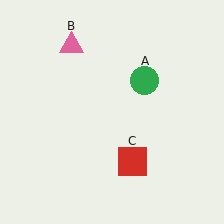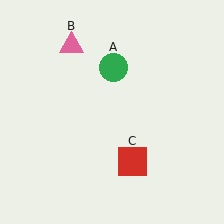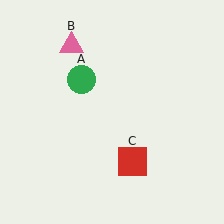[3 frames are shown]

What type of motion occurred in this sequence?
The green circle (object A) rotated counterclockwise around the center of the scene.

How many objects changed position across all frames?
1 object changed position: green circle (object A).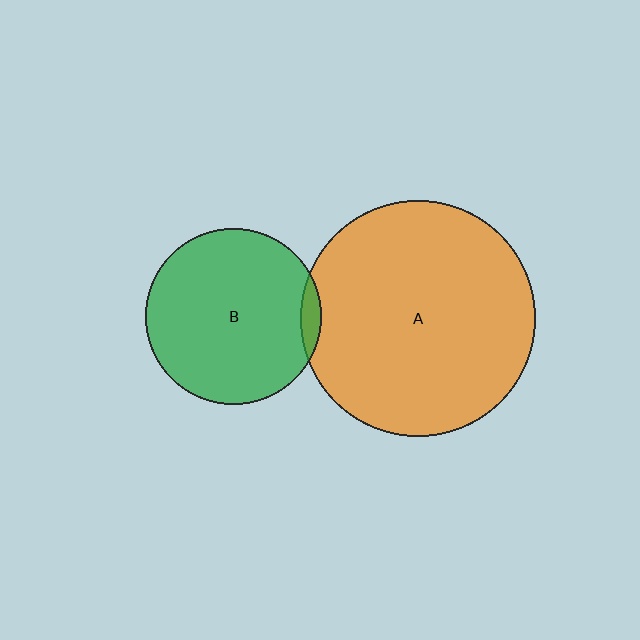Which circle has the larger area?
Circle A (orange).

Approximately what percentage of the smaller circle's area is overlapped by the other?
Approximately 5%.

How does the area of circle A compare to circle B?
Approximately 1.8 times.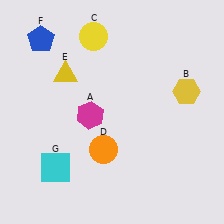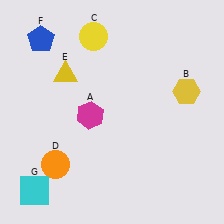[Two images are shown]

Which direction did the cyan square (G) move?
The cyan square (G) moved down.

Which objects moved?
The objects that moved are: the orange circle (D), the cyan square (G).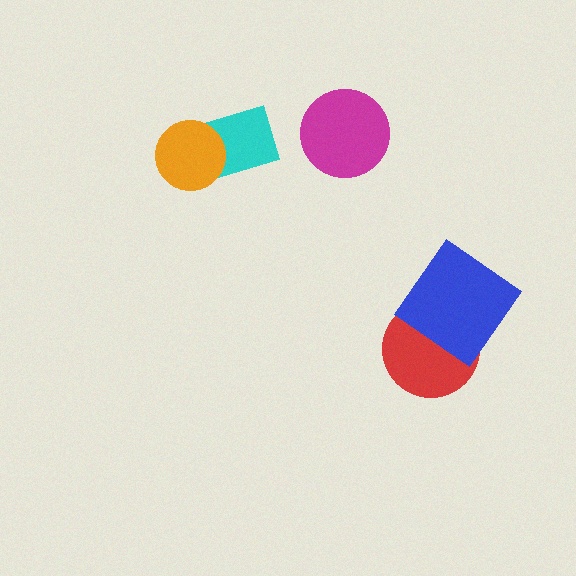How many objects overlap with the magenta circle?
0 objects overlap with the magenta circle.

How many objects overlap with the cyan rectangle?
1 object overlaps with the cyan rectangle.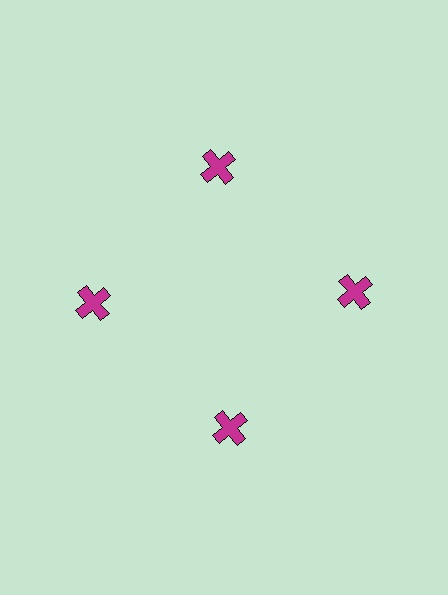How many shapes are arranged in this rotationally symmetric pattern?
There are 4 shapes, arranged in 4 groups of 1.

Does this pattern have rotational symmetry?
Yes, this pattern has 4-fold rotational symmetry. It looks the same after rotating 90 degrees around the center.